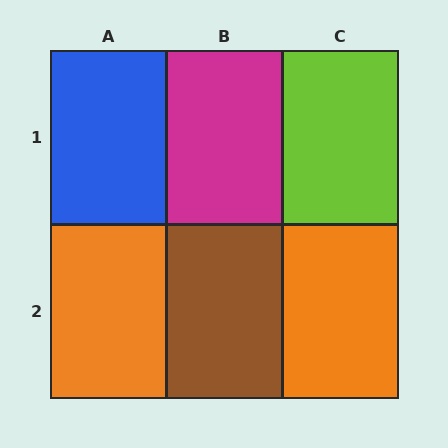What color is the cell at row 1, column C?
Lime.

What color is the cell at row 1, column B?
Magenta.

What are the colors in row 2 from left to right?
Orange, brown, orange.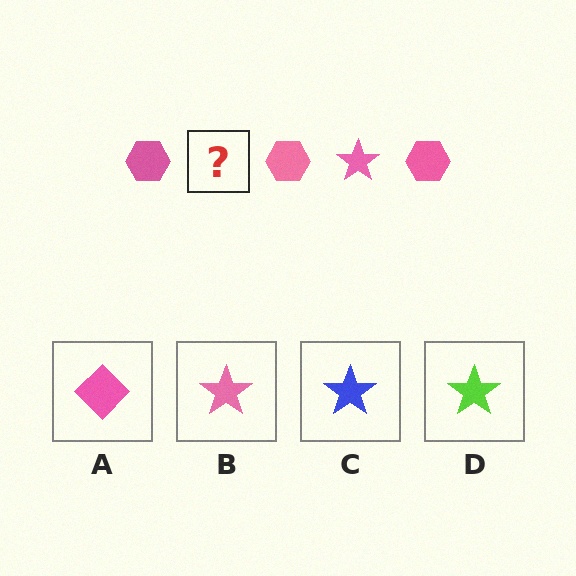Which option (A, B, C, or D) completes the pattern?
B.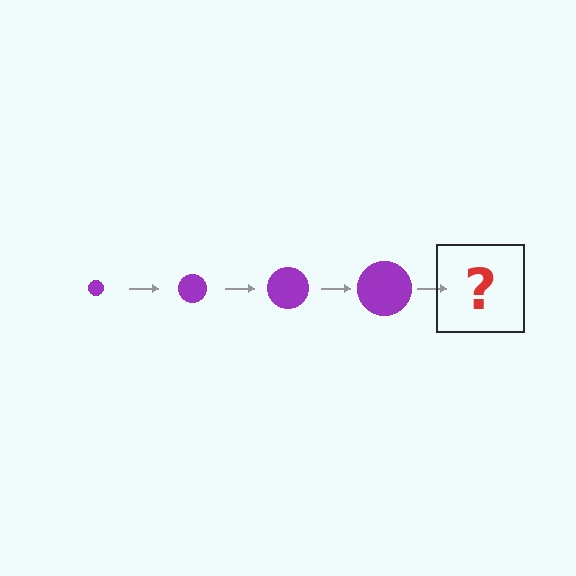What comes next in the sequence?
The next element should be a purple circle, larger than the previous one.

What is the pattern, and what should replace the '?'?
The pattern is that the circle gets progressively larger each step. The '?' should be a purple circle, larger than the previous one.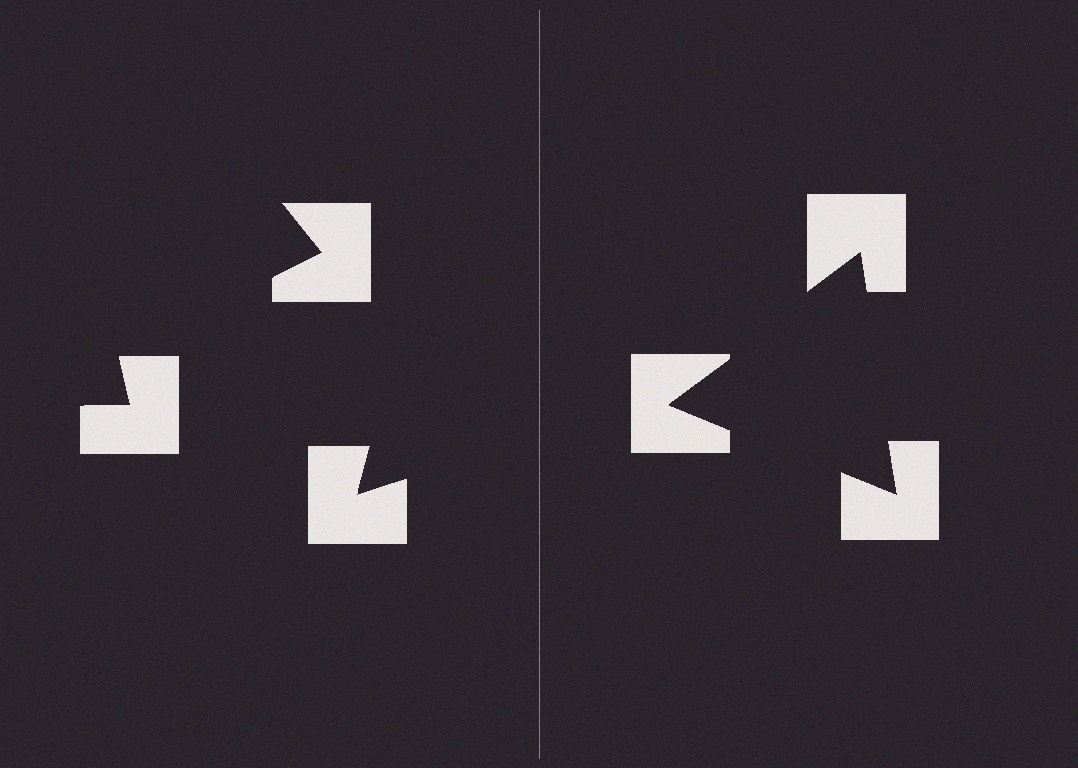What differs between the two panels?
The notched squares are positioned identically on both sides; only the wedge orientations differ. On the right they align to a triangle; on the left they are misaligned.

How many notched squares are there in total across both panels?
6 — 3 on each side.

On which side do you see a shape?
An illusory triangle appears on the right side. On the left side the wedge cuts are rotated, so no coherent shape forms.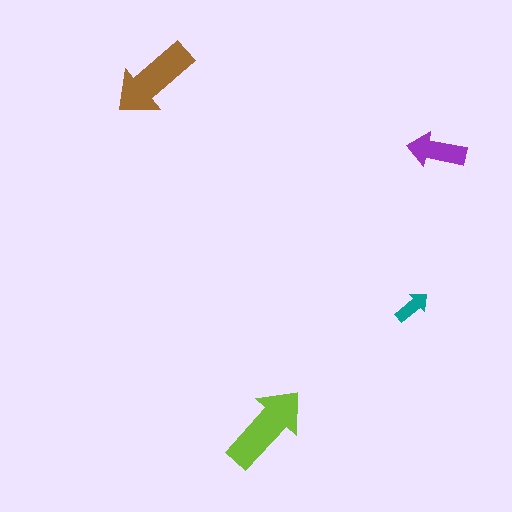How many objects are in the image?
There are 4 objects in the image.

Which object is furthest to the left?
The brown arrow is leftmost.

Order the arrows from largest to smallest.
the lime one, the brown one, the purple one, the teal one.